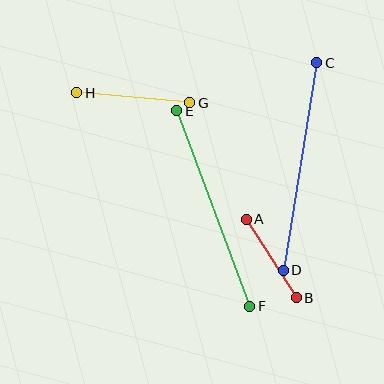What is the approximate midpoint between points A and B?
The midpoint is at approximately (271, 258) pixels.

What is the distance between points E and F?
The distance is approximately 209 pixels.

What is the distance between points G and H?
The distance is approximately 114 pixels.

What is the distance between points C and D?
The distance is approximately 210 pixels.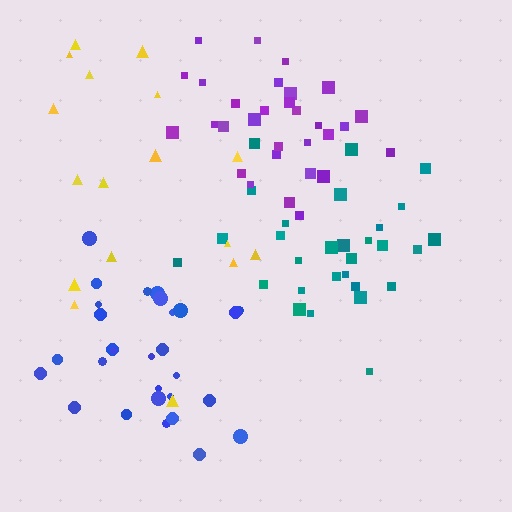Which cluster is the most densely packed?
Purple.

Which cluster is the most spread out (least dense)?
Yellow.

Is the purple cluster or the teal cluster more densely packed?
Purple.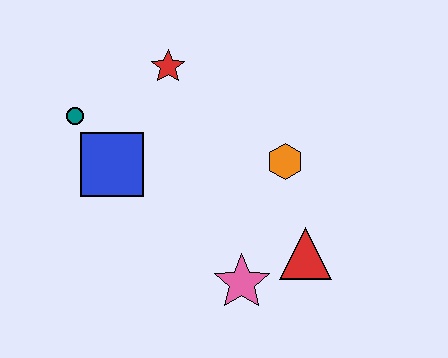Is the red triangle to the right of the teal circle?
Yes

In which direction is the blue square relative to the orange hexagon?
The blue square is to the left of the orange hexagon.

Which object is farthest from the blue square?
The red triangle is farthest from the blue square.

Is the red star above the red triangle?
Yes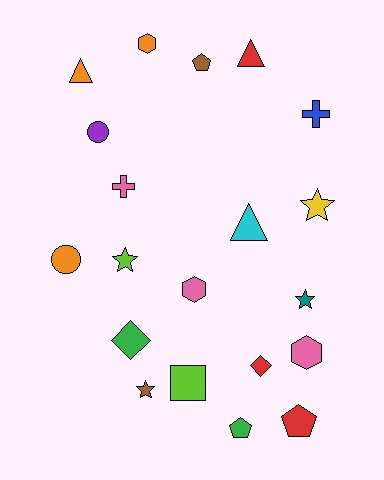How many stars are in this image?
There are 4 stars.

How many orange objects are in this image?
There are 3 orange objects.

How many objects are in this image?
There are 20 objects.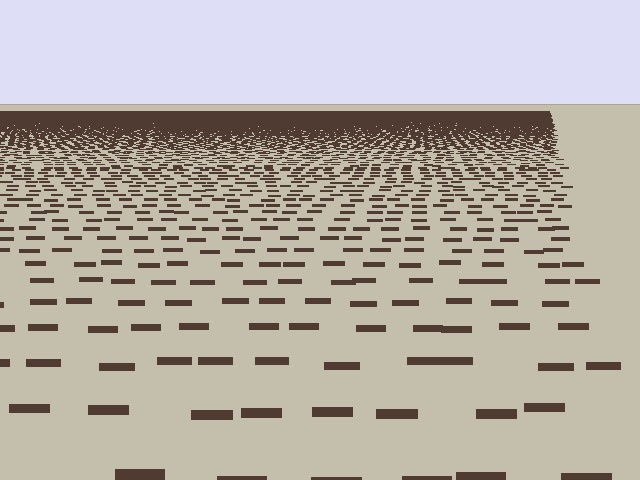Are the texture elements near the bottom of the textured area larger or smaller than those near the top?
Larger. Near the bottom, elements are closer to the viewer and appear at a bigger on-screen size.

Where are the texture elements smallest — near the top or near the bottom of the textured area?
Near the top.